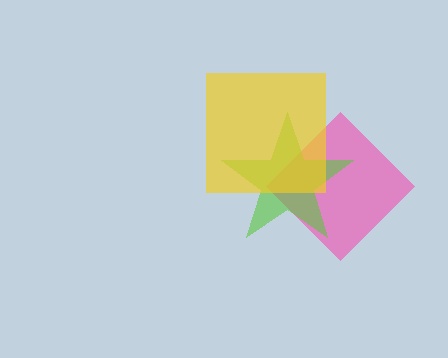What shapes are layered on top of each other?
The layered shapes are: a pink diamond, a lime star, a yellow square.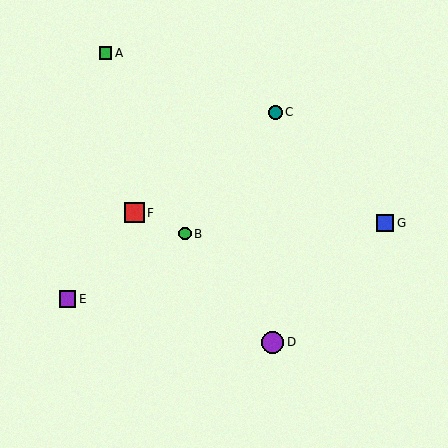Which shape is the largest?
The purple circle (labeled D) is the largest.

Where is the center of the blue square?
The center of the blue square is at (385, 223).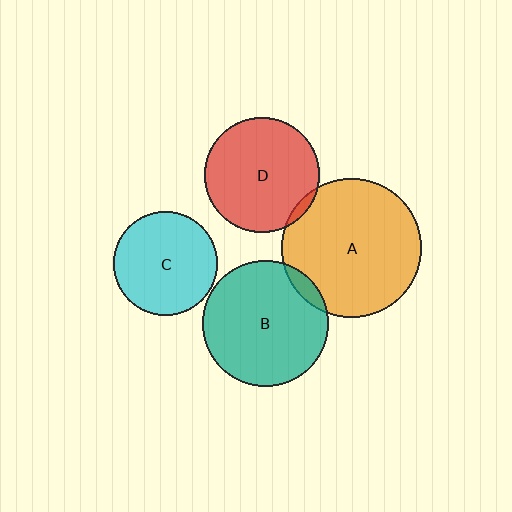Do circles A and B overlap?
Yes.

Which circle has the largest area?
Circle A (orange).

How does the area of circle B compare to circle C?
Approximately 1.5 times.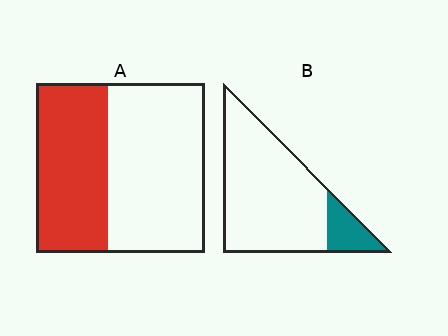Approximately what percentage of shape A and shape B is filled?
A is approximately 45% and B is approximately 15%.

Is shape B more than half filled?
No.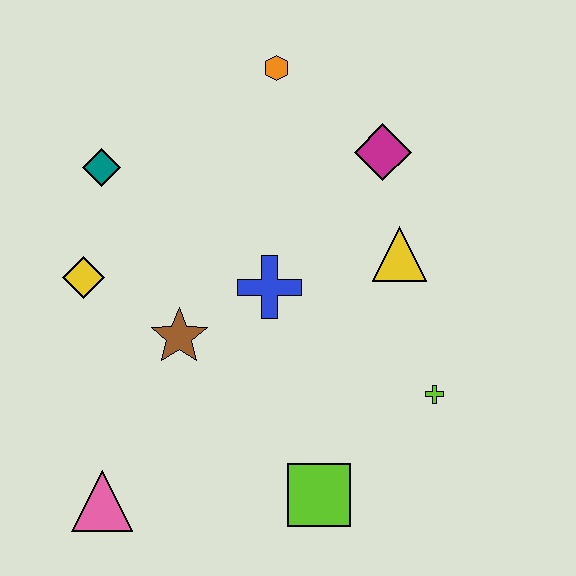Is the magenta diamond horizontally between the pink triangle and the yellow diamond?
No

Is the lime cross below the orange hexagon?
Yes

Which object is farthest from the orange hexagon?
The pink triangle is farthest from the orange hexagon.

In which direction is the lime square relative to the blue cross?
The lime square is below the blue cross.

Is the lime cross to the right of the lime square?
Yes